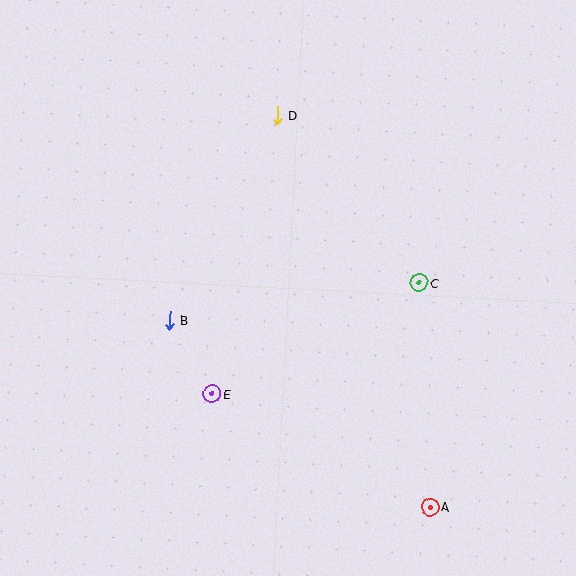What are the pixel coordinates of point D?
Point D is at (277, 115).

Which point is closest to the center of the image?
Point B at (169, 320) is closest to the center.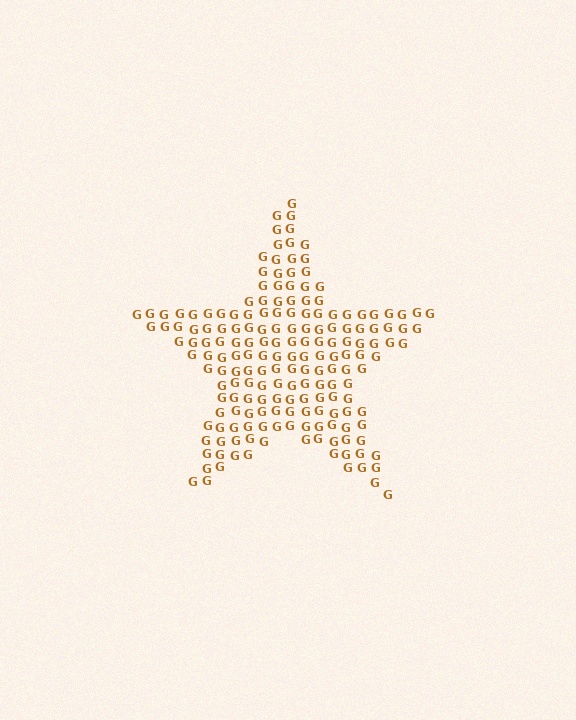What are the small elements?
The small elements are letter G's.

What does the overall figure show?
The overall figure shows a star.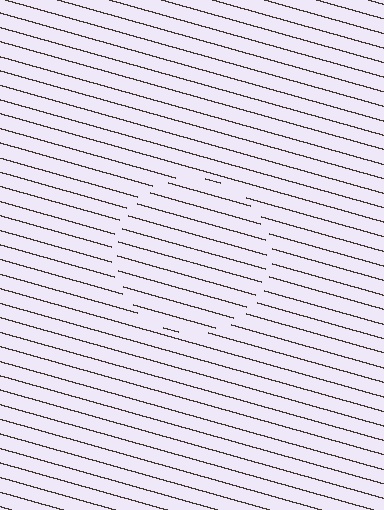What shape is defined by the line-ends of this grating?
An illusory circle. The interior of the shape contains the same grating, shifted by half a period — the contour is defined by the phase discontinuity where line-ends from the inner and outer gratings abut.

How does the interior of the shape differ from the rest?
The interior of the shape contains the same grating, shifted by half a period — the contour is defined by the phase discontinuity where line-ends from the inner and outer gratings abut.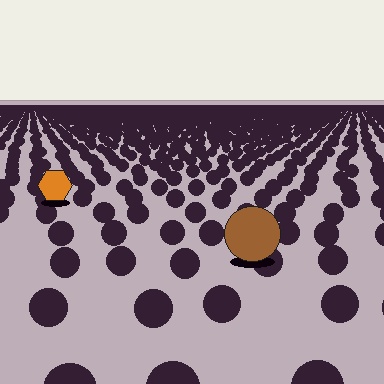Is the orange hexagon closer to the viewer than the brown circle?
No. The brown circle is closer — you can tell from the texture gradient: the ground texture is coarser near it.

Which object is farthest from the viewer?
The orange hexagon is farthest from the viewer. It appears smaller and the ground texture around it is denser.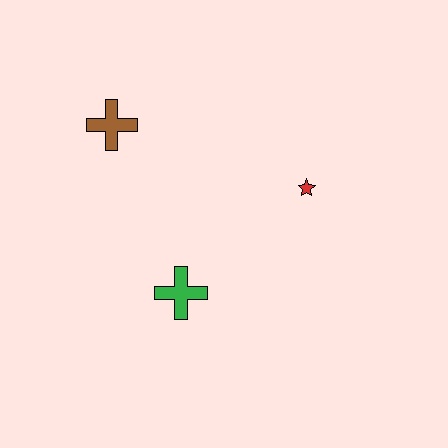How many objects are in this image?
There are 3 objects.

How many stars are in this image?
There is 1 star.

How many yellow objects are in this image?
There are no yellow objects.